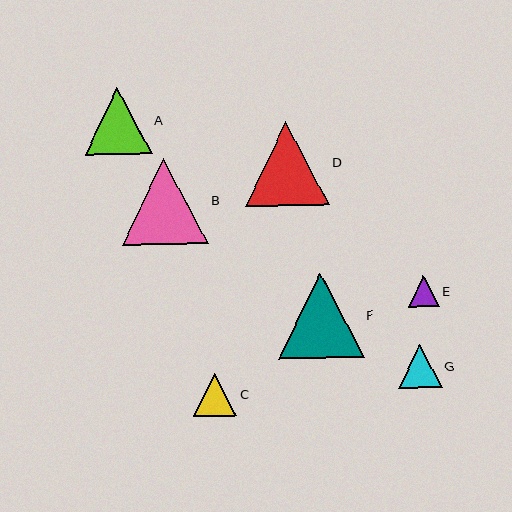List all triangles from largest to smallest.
From largest to smallest: B, F, D, A, C, G, E.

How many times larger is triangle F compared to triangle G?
Triangle F is approximately 2.0 times the size of triangle G.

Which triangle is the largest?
Triangle B is the largest with a size of approximately 86 pixels.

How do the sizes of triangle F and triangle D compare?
Triangle F and triangle D are approximately the same size.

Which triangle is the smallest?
Triangle E is the smallest with a size of approximately 31 pixels.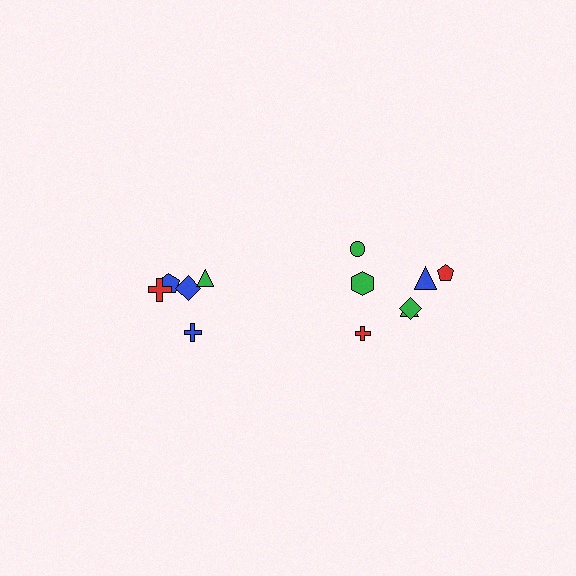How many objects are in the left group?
There are 5 objects.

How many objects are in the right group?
There are 7 objects.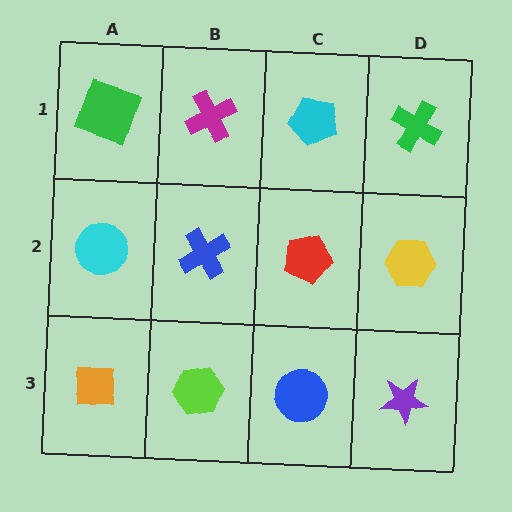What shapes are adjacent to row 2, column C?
A cyan pentagon (row 1, column C), a blue circle (row 3, column C), a blue cross (row 2, column B), a yellow hexagon (row 2, column D).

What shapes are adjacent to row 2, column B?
A magenta cross (row 1, column B), a lime hexagon (row 3, column B), a cyan circle (row 2, column A), a red pentagon (row 2, column C).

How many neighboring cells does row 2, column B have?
4.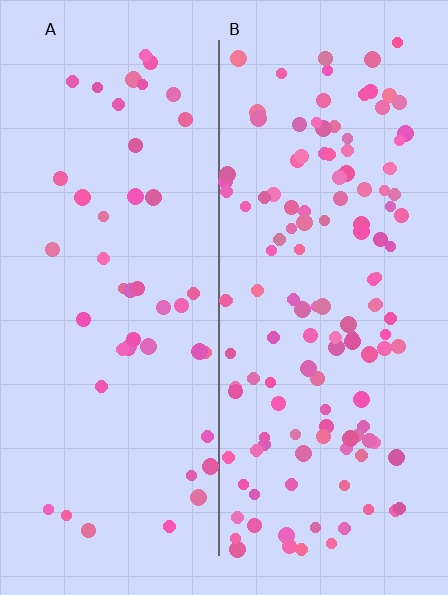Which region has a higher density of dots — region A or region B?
B (the right).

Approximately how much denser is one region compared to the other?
Approximately 2.8× — region B over region A.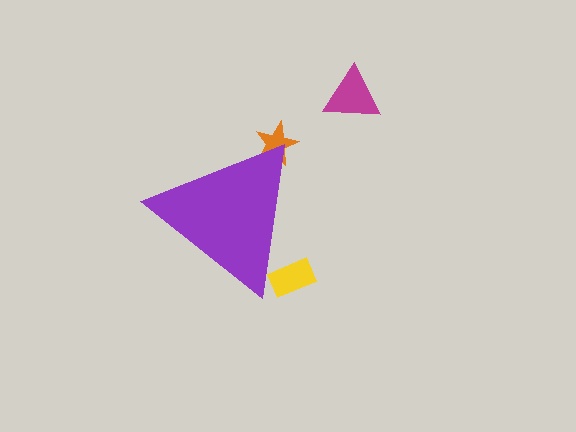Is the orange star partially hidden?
Yes, the orange star is partially hidden behind the purple triangle.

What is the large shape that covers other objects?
A purple triangle.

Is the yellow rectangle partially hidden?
Yes, the yellow rectangle is partially hidden behind the purple triangle.